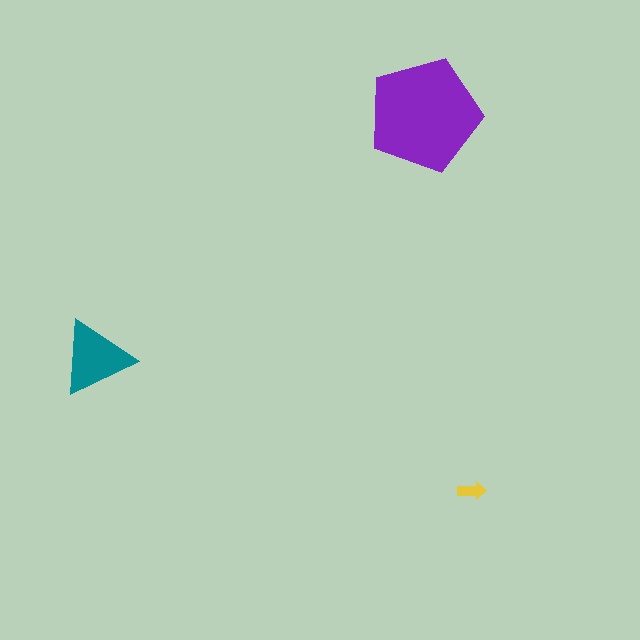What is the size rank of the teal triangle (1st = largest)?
2nd.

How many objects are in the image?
There are 3 objects in the image.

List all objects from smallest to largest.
The yellow arrow, the teal triangle, the purple pentagon.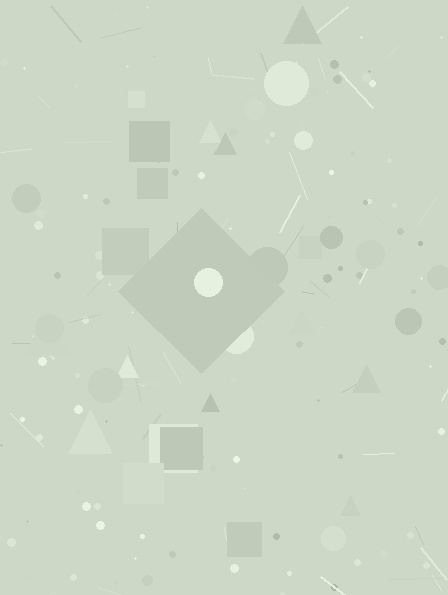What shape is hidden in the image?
A diamond is hidden in the image.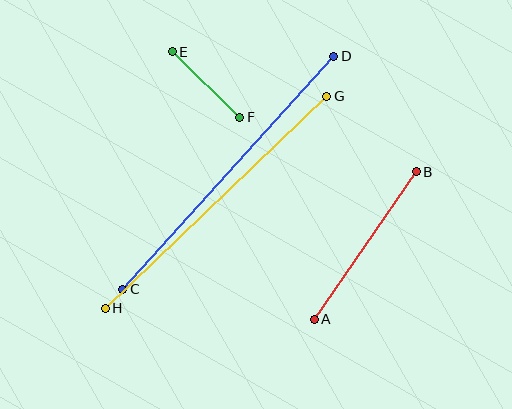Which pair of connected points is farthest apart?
Points C and D are farthest apart.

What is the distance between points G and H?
The distance is approximately 307 pixels.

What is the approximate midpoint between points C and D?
The midpoint is at approximately (228, 173) pixels.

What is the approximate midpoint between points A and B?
The midpoint is at approximately (365, 246) pixels.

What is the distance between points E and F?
The distance is approximately 94 pixels.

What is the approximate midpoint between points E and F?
The midpoint is at approximately (206, 84) pixels.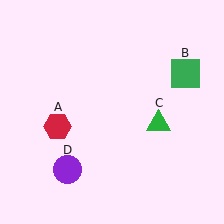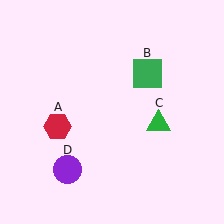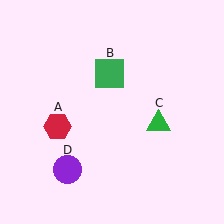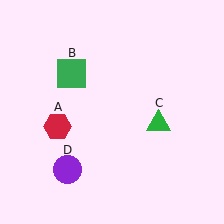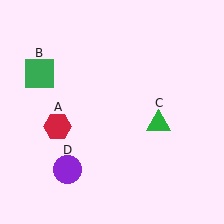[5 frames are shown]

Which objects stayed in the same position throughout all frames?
Red hexagon (object A) and green triangle (object C) and purple circle (object D) remained stationary.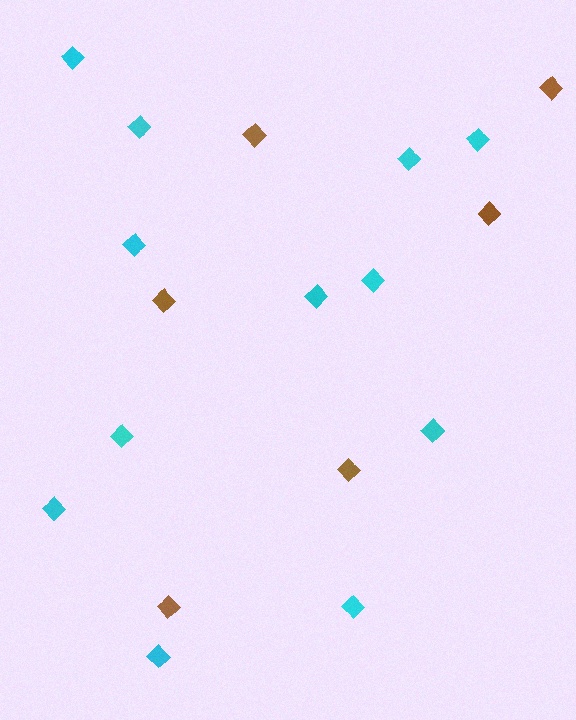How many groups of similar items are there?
There are 2 groups: one group of cyan diamonds (12) and one group of brown diamonds (6).